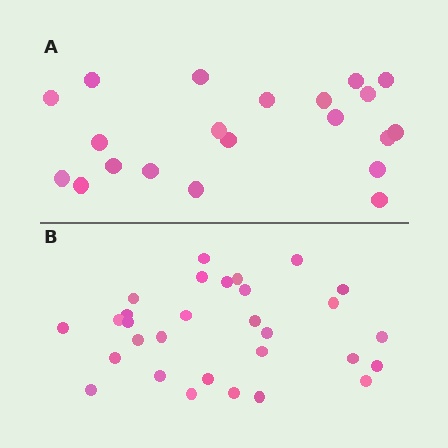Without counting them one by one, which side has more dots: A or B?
Region B (the bottom region) has more dots.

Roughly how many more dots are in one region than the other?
Region B has roughly 8 or so more dots than region A.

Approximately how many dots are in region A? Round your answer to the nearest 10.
About 20 dots. (The exact count is 21, which rounds to 20.)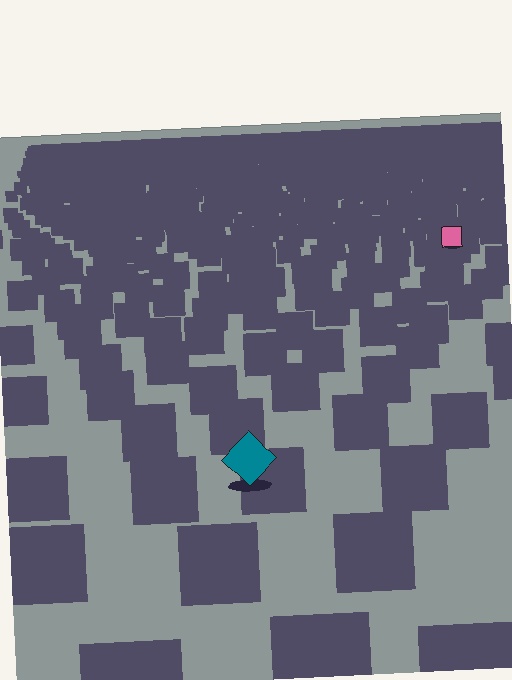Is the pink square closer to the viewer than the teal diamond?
No. The teal diamond is closer — you can tell from the texture gradient: the ground texture is coarser near it.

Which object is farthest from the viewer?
The pink square is farthest from the viewer. It appears smaller and the ground texture around it is denser.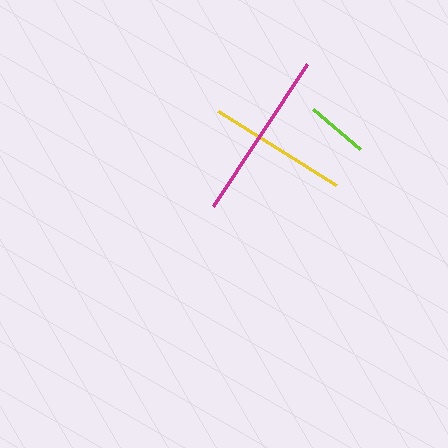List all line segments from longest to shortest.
From longest to shortest: magenta, yellow, lime.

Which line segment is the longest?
The magenta line is the longest at approximately 171 pixels.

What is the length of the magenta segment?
The magenta segment is approximately 171 pixels long.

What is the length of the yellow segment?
The yellow segment is approximately 140 pixels long.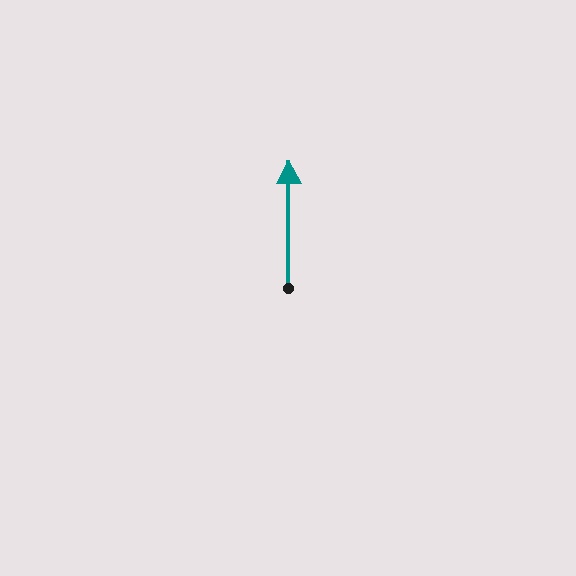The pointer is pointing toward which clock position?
Roughly 12 o'clock.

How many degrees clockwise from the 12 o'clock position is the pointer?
Approximately 0 degrees.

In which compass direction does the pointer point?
North.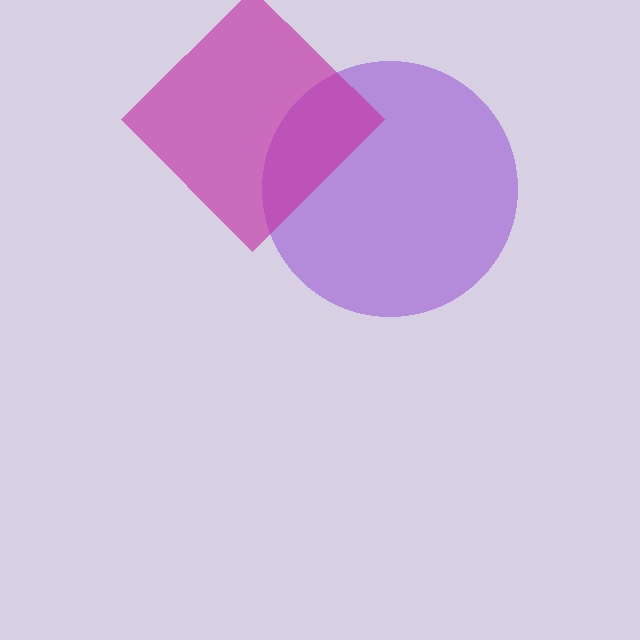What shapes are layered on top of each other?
The layered shapes are: a purple circle, a magenta diamond.